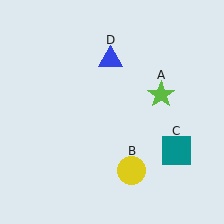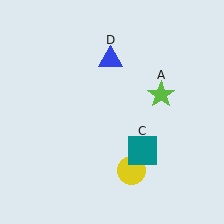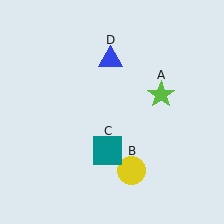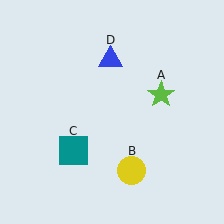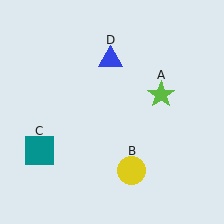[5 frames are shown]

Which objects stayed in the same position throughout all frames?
Lime star (object A) and yellow circle (object B) and blue triangle (object D) remained stationary.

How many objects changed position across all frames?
1 object changed position: teal square (object C).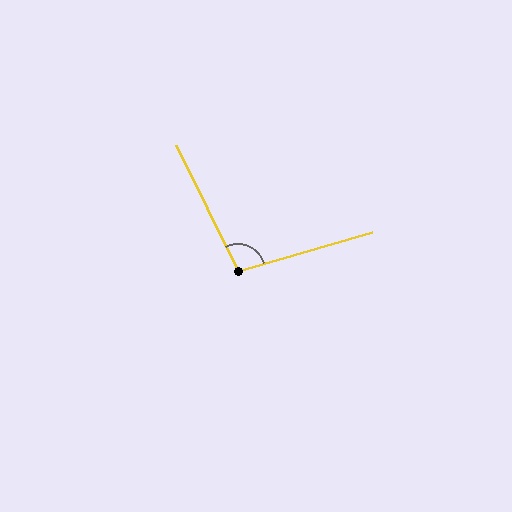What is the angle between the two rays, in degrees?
Approximately 100 degrees.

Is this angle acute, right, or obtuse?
It is obtuse.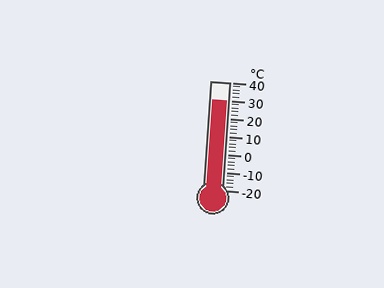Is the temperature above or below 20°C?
The temperature is above 20°C.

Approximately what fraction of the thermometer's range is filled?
The thermometer is filled to approximately 85% of its range.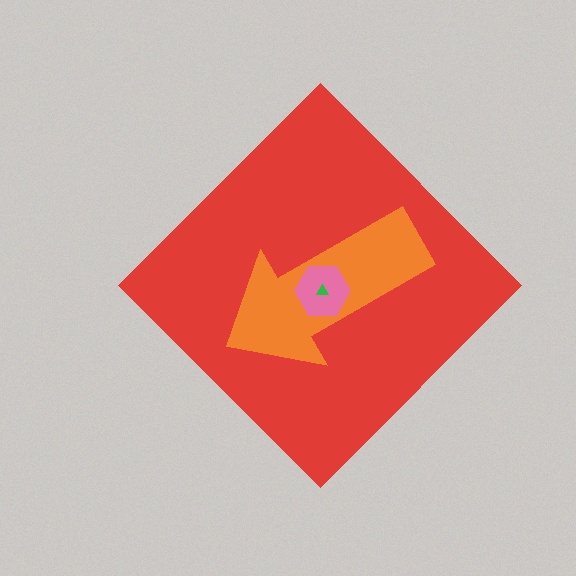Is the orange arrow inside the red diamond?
Yes.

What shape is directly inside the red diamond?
The orange arrow.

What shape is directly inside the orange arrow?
The pink hexagon.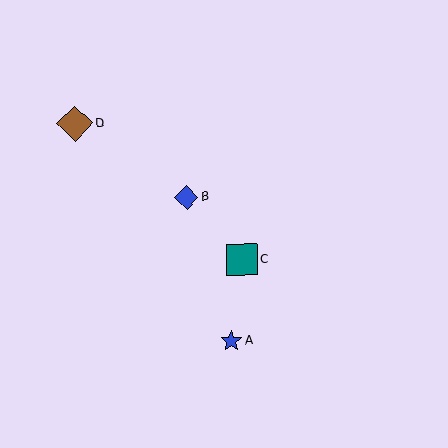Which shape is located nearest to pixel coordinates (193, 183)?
The blue diamond (labeled B) at (187, 197) is nearest to that location.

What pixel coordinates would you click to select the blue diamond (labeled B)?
Click at (187, 197) to select the blue diamond B.